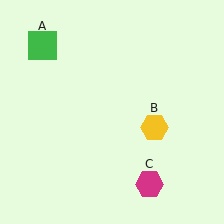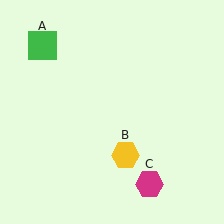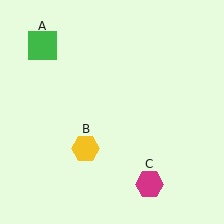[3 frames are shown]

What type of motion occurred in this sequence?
The yellow hexagon (object B) rotated clockwise around the center of the scene.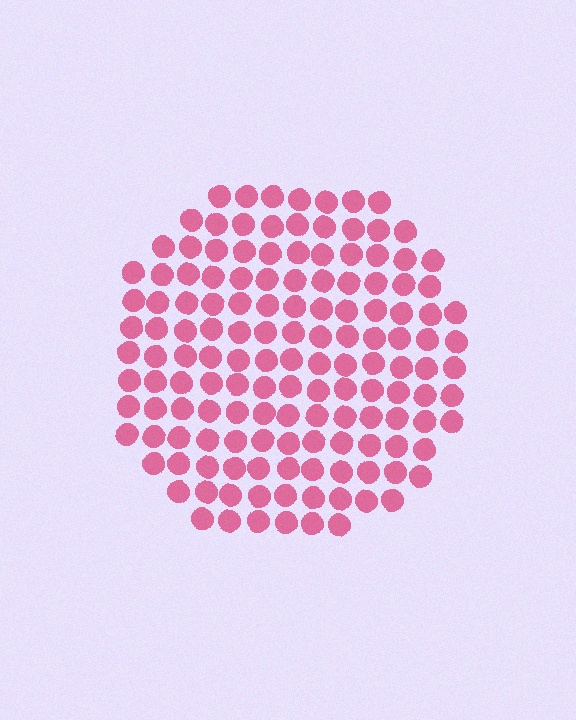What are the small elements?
The small elements are circles.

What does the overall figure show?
The overall figure shows a circle.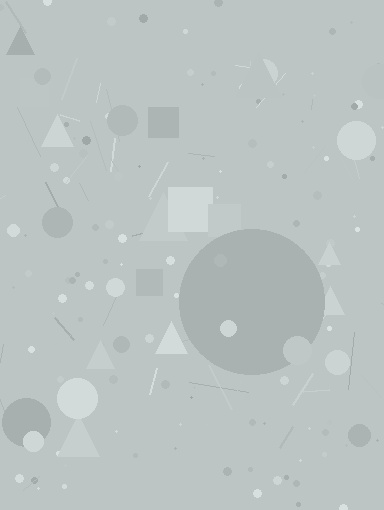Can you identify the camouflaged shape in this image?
The camouflaged shape is a circle.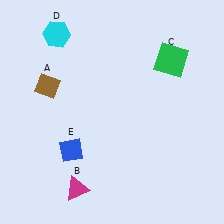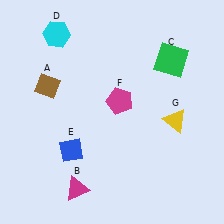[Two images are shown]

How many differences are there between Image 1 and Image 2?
There are 2 differences between the two images.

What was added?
A magenta pentagon (F), a yellow triangle (G) were added in Image 2.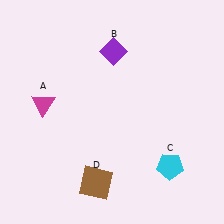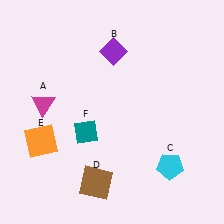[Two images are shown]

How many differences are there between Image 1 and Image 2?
There are 2 differences between the two images.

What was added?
An orange square (E), a teal diamond (F) were added in Image 2.